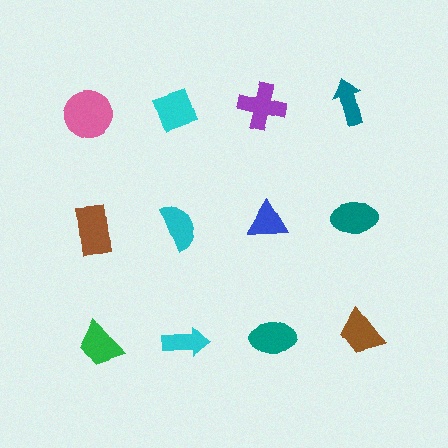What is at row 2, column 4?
A teal ellipse.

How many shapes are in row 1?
4 shapes.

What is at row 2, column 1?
A brown rectangle.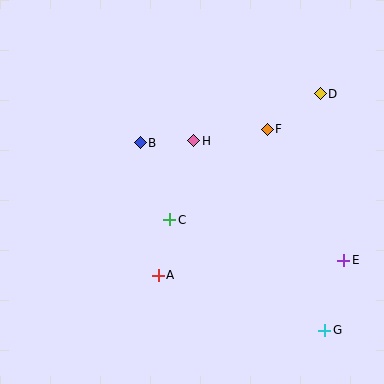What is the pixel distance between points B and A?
The distance between B and A is 133 pixels.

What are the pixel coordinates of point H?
Point H is at (194, 141).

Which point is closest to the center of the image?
Point C at (170, 220) is closest to the center.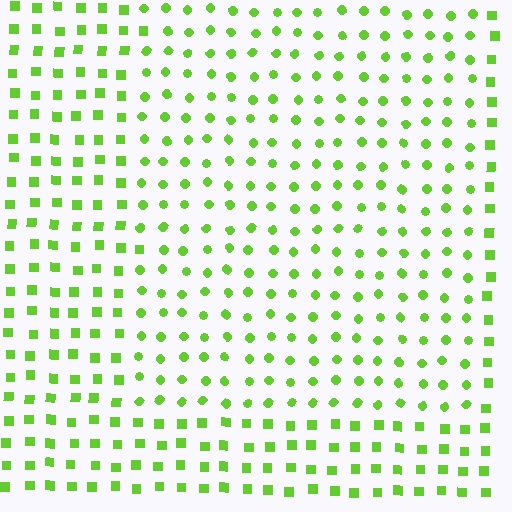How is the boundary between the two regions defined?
The boundary is defined by a change in element shape: circles inside vs. squares outside. All elements share the same color and spacing.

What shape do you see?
I see a rectangle.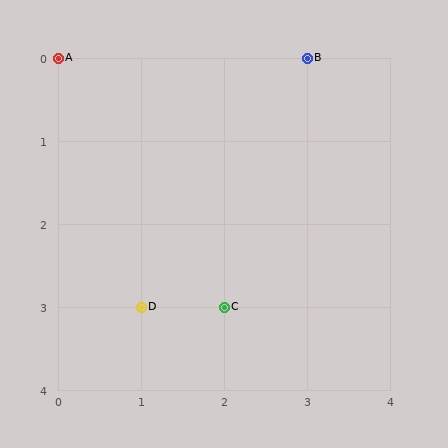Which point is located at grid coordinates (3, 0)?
Point B is at (3, 0).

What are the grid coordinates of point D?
Point D is at grid coordinates (1, 3).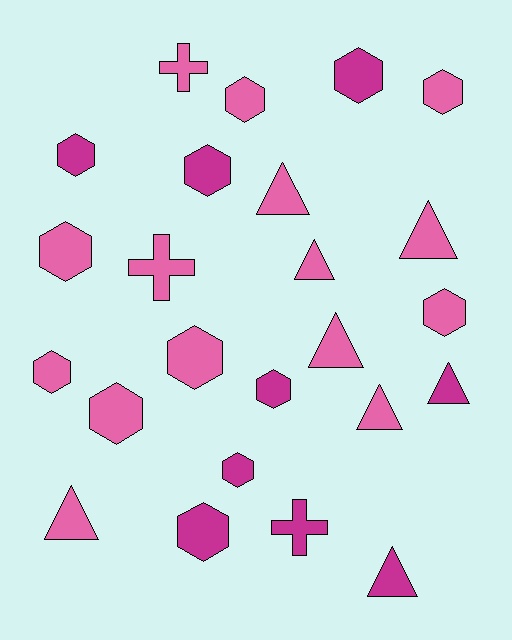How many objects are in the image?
There are 24 objects.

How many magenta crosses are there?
There is 1 magenta cross.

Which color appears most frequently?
Pink, with 15 objects.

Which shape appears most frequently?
Hexagon, with 13 objects.